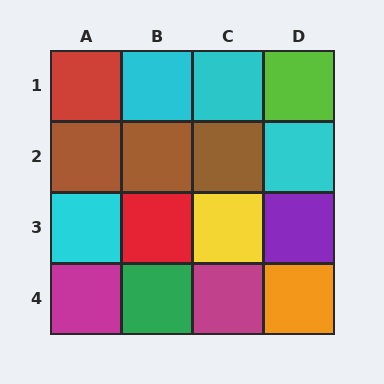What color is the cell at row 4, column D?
Orange.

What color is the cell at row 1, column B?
Cyan.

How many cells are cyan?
4 cells are cyan.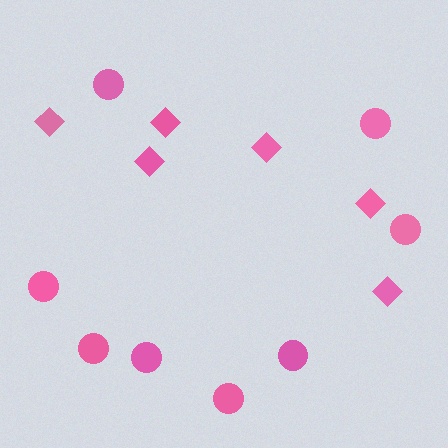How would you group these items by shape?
There are 2 groups: one group of circles (8) and one group of diamonds (6).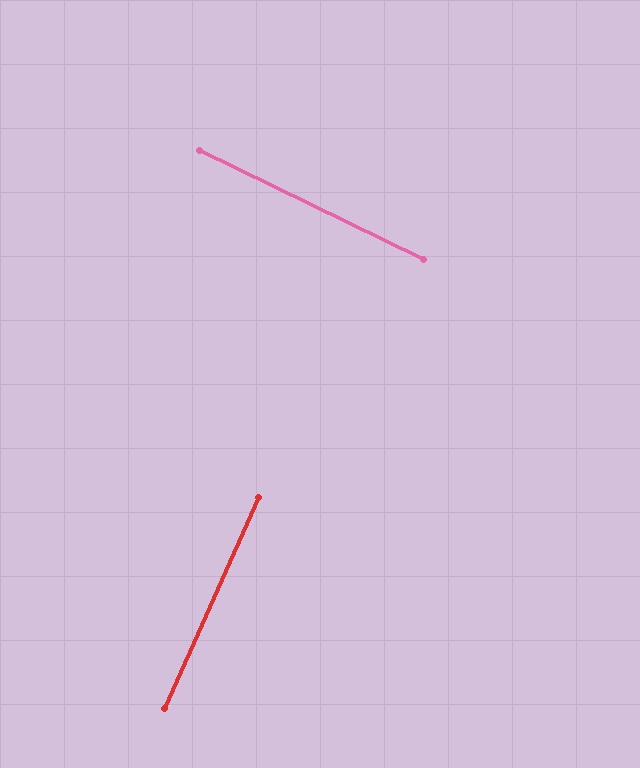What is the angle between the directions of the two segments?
Approximately 88 degrees.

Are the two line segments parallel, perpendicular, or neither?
Perpendicular — they meet at approximately 88°.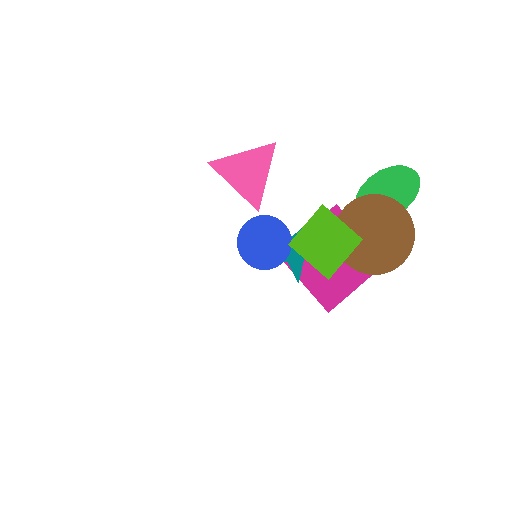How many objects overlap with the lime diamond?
3 objects overlap with the lime diamond.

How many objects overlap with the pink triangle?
0 objects overlap with the pink triangle.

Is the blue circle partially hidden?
No, no other shape covers it.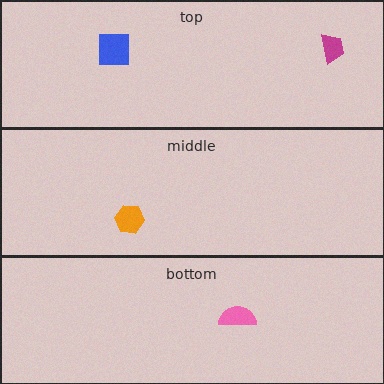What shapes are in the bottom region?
The pink semicircle.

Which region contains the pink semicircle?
The bottom region.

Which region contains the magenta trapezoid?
The top region.